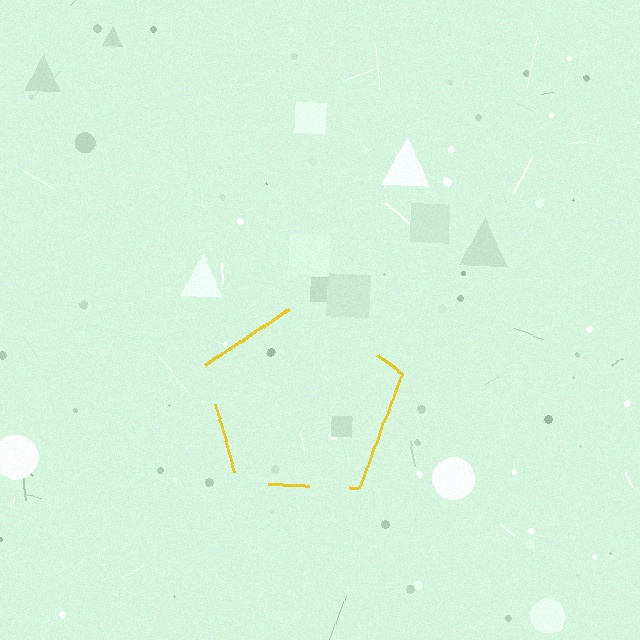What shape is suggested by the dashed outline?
The dashed outline suggests a pentagon.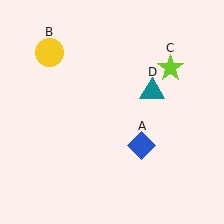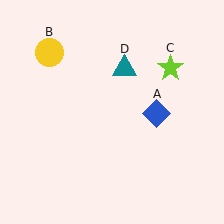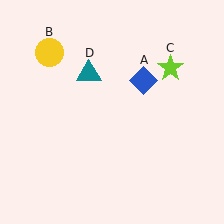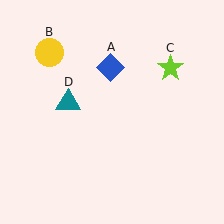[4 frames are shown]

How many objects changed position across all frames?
2 objects changed position: blue diamond (object A), teal triangle (object D).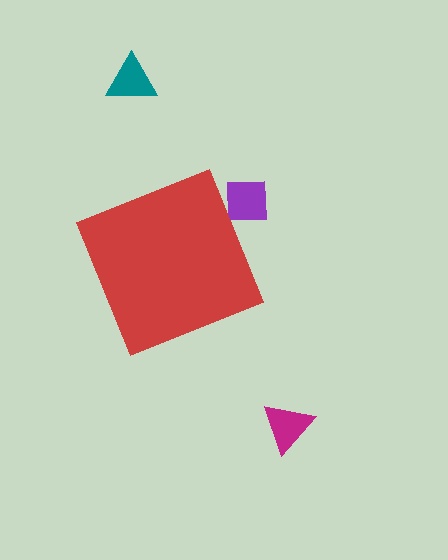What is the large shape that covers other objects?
A red diamond.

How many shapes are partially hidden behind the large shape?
1 shape is partially hidden.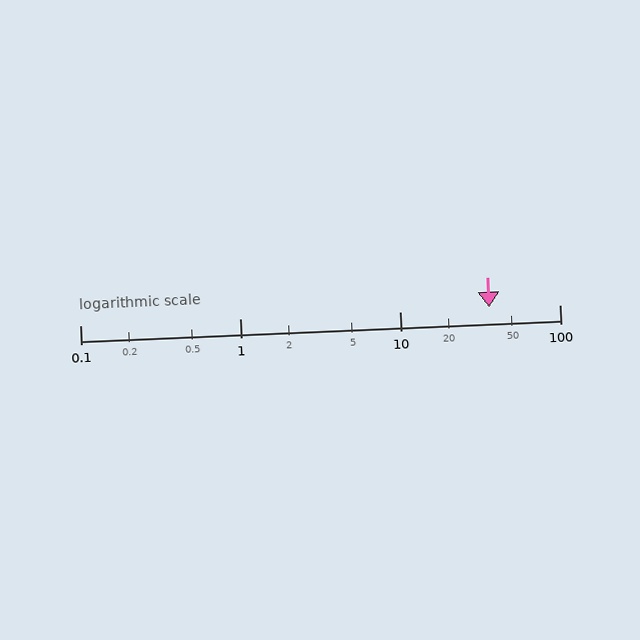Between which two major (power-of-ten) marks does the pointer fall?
The pointer is between 10 and 100.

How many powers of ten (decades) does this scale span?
The scale spans 3 decades, from 0.1 to 100.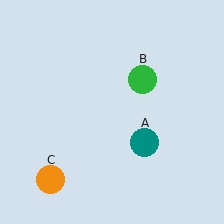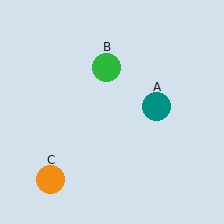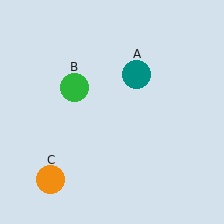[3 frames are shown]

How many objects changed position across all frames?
2 objects changed position: teal circle (object A), green circle (object B).